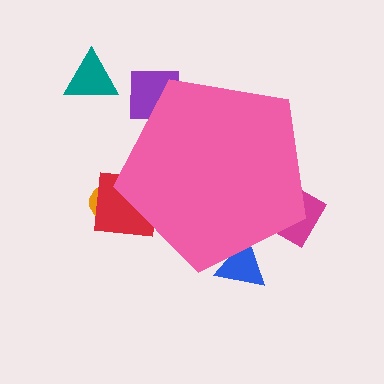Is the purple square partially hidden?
Yes, the purple square is partially hidden behind the pink pentagon.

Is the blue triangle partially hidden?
Yes, the blue triangle is partially hidden behind the pink pentagon.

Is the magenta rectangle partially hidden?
Yes, the magenta rectangle is partially hidden behind the pink pentagon.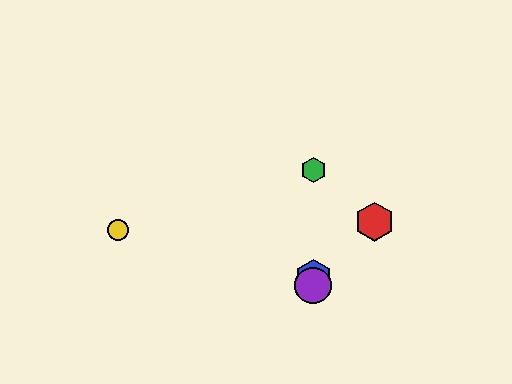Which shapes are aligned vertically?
The blue hexagon, the green hexagon, the purple circle are aligned vertically.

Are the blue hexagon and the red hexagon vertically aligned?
No, the blue hexagon is at x≈313 and the red hexagon is at x≈374.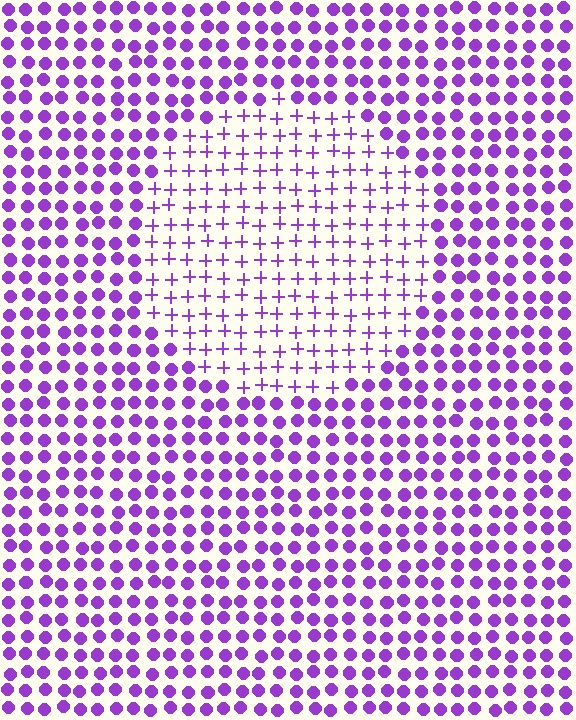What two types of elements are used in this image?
The image uses plus signs inside the circle region and circles outside it.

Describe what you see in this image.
The image is filled with small purple elements arranged in a uniform grid. A circle-shaped region contains plus signs, while the surrounding area contains circles. The boundary is defined purely by the change in element shape.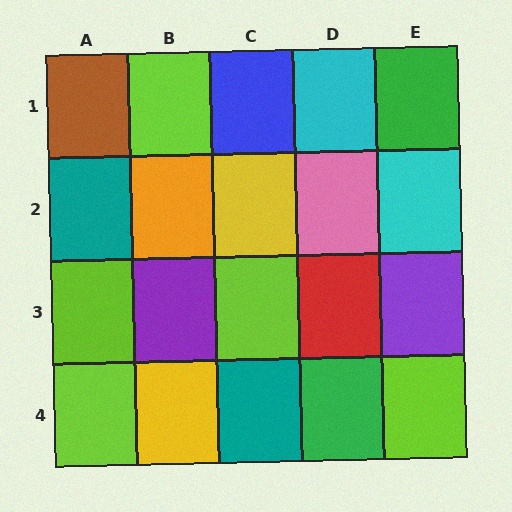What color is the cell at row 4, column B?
Yellow.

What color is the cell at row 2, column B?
Orange.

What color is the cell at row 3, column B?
Purple.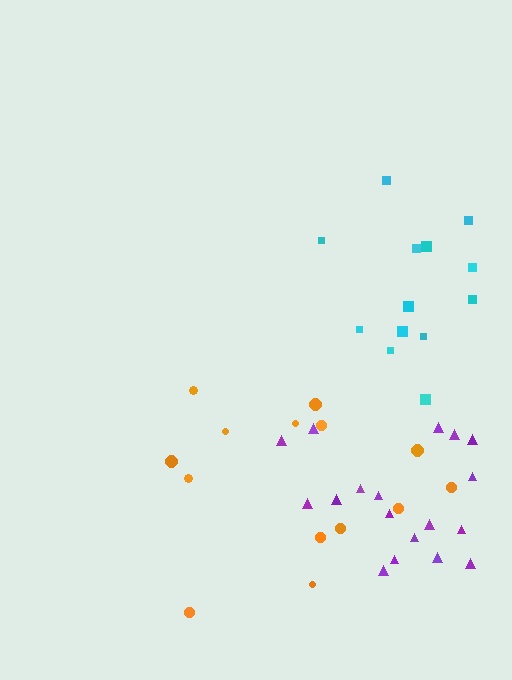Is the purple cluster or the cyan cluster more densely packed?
Purple.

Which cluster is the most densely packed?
Purple.